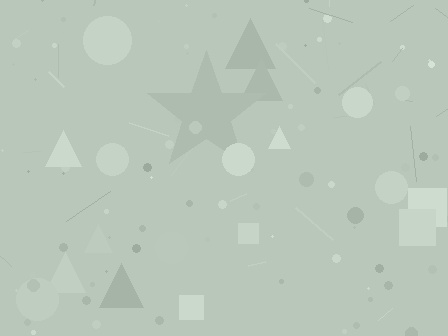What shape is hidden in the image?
A star is hidden in the image.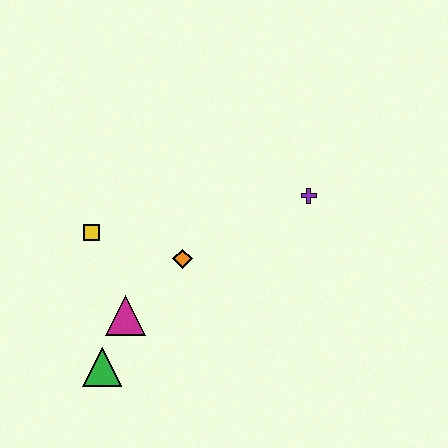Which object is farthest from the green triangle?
The purple cross is farthest from the green triangle.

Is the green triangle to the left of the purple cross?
Yes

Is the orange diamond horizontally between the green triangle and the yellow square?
No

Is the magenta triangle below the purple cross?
Yes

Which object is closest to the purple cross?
The orange diamond is closest to the purple cross.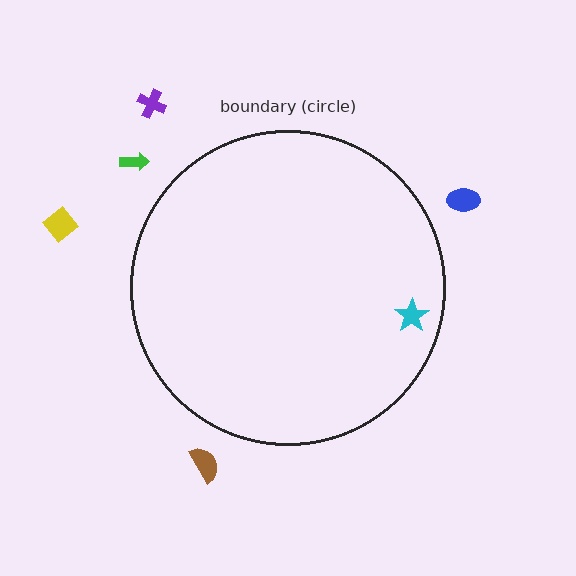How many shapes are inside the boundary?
1 inside, 5 outside.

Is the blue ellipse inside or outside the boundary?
Outside.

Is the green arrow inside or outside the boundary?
Outside.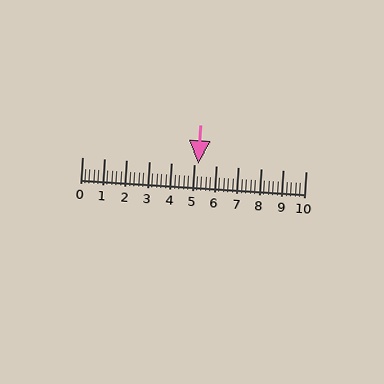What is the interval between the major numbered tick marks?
The major tick marks are spaced 1 units apart.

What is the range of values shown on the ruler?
The ruler shows values from 0 to 10.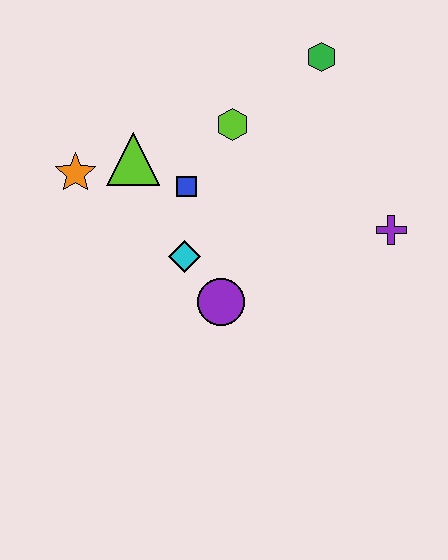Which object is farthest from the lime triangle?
The purple cross is farthest from the lime triangle.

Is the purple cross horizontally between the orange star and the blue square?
No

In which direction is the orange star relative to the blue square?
The orange star is to the left of the blue square.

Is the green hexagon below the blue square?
No